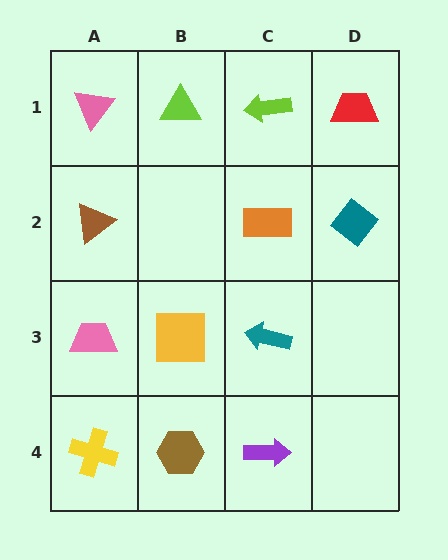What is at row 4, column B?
A brown hexagon.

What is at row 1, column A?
A pink triangle.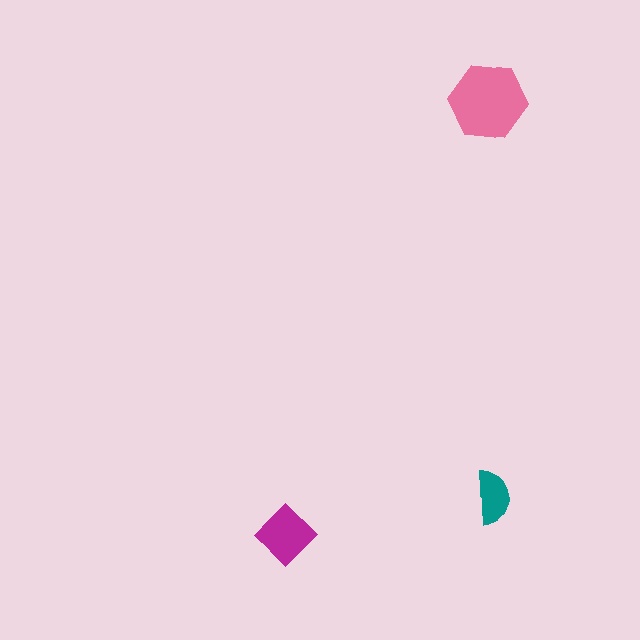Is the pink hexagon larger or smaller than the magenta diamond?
Larger.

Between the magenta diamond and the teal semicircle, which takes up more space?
The magenta diamond.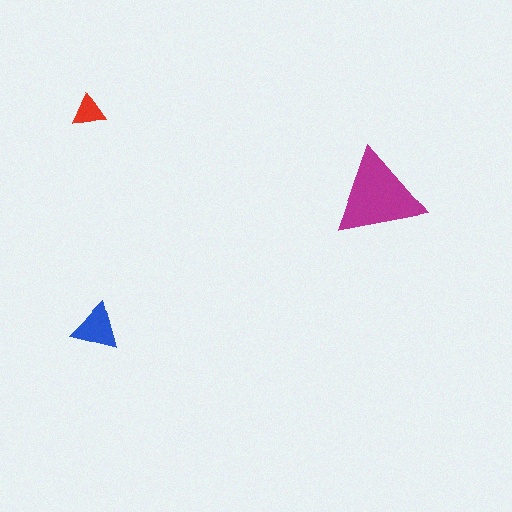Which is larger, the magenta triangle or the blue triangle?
The magenta one.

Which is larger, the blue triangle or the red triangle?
The blue one.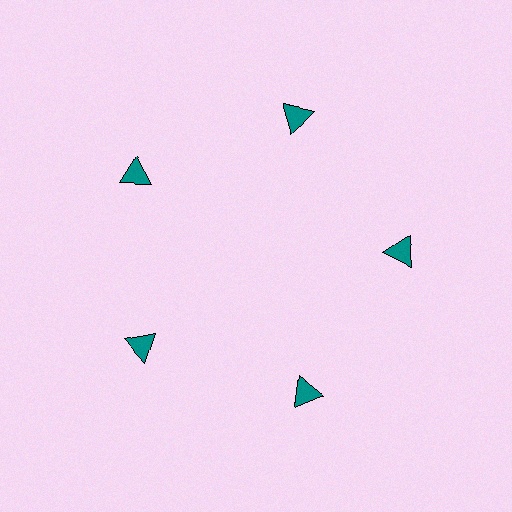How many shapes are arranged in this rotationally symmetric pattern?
There are 5 shapes, arranged in 5 groups of 1.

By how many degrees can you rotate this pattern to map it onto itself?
The pattern maps onto itself every 72 degrees of rotation.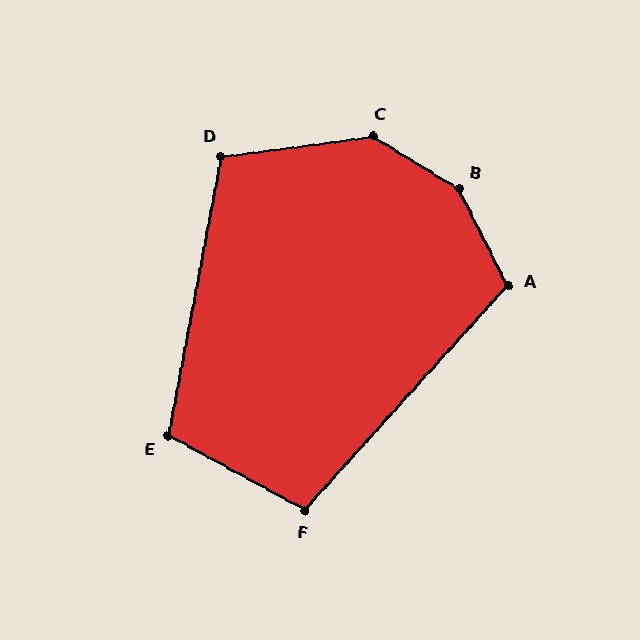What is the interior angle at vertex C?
Approximately 141 degrees (obtuse).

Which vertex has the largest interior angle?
B, at approximately 148 degrees.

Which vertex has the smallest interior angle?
F, at approximately 104 degrees.